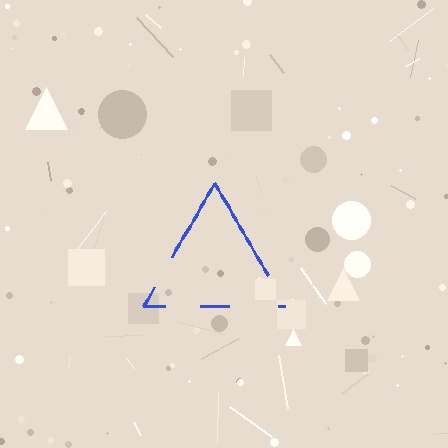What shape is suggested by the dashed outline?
The dashed outline suggests a triangle.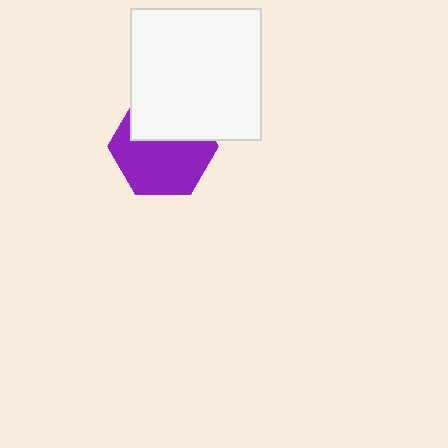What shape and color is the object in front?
The object in front is a white square.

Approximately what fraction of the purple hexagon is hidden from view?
Roughly 39% of the purple hexagon is hidden behind the white square.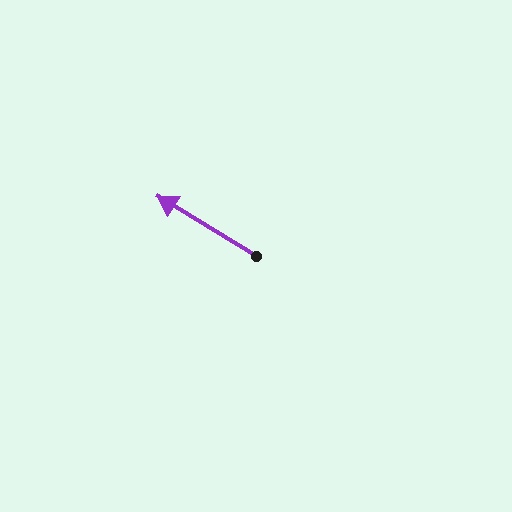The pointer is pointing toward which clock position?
Roughly 10 o'clock.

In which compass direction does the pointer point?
Northwest.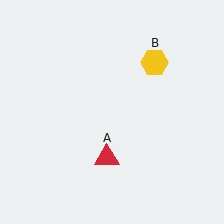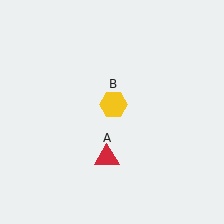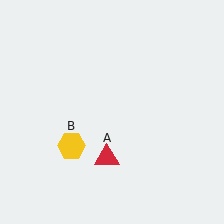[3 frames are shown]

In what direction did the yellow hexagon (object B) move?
The yellow hexagon (object B) moved down and to the left.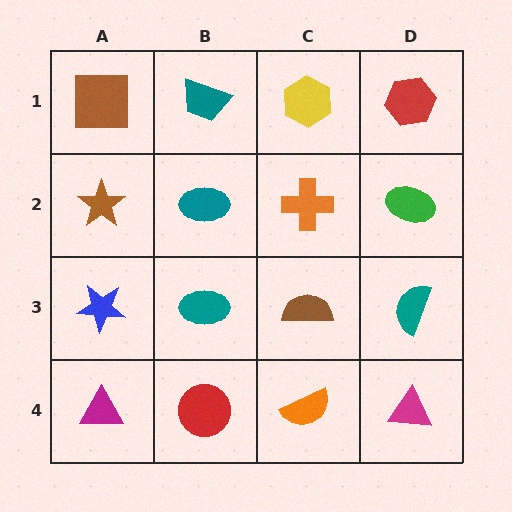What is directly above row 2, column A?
A brown square.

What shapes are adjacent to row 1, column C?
An orange cross (row 2, column C), a teal trapezoid (row 1, column B), a red hexagon (row 1, column D).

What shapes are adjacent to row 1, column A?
A brown star (row 2, column A), a teal trapezoid (row 1, column B).